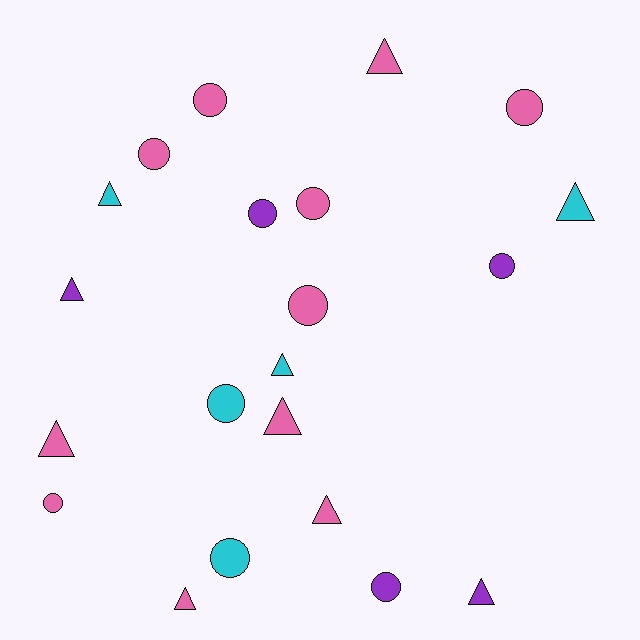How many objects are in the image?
There are 21 objects.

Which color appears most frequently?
Pink, with 11 objects.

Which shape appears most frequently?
Circle, with 11 objects.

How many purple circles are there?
There are 3 purple circles.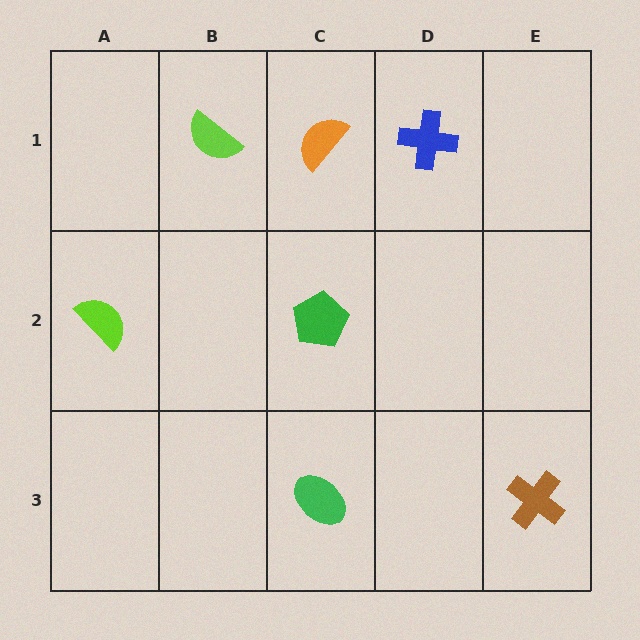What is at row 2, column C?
A green pentagon.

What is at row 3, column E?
A brown cross.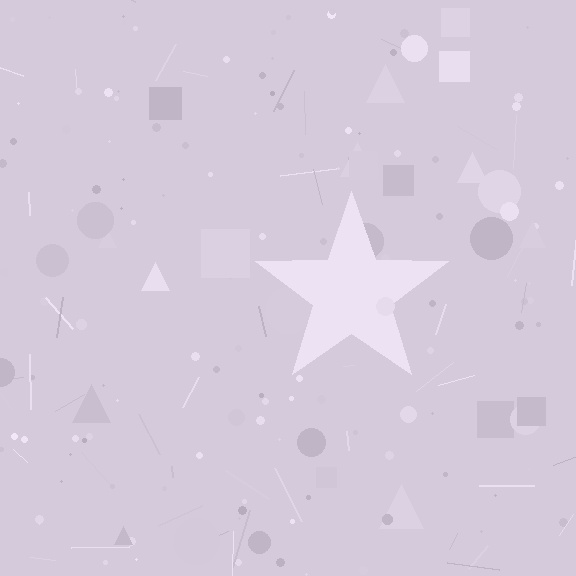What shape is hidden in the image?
A star is hidden in the image.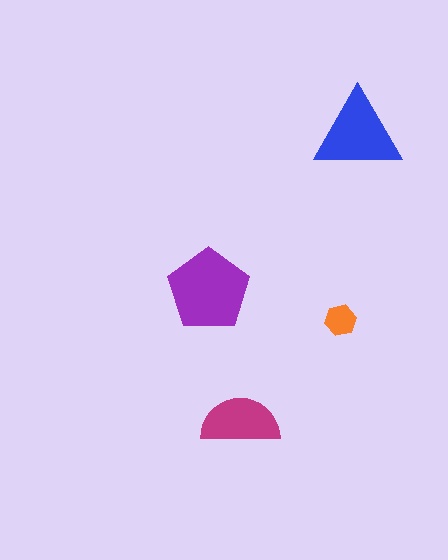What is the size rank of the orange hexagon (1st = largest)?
4th.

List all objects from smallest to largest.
The orange hexagon, the magenta semicircle, the blue triangle, the purple pentagon.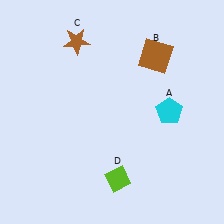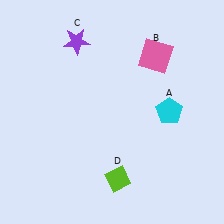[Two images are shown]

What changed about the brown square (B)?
In Image 1, B is brown. In Image 2, it changed to pink.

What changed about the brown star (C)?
In Image 1, C is brown. In Image 2, it changed to purple.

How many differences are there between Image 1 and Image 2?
There are 2 differences between the two images.